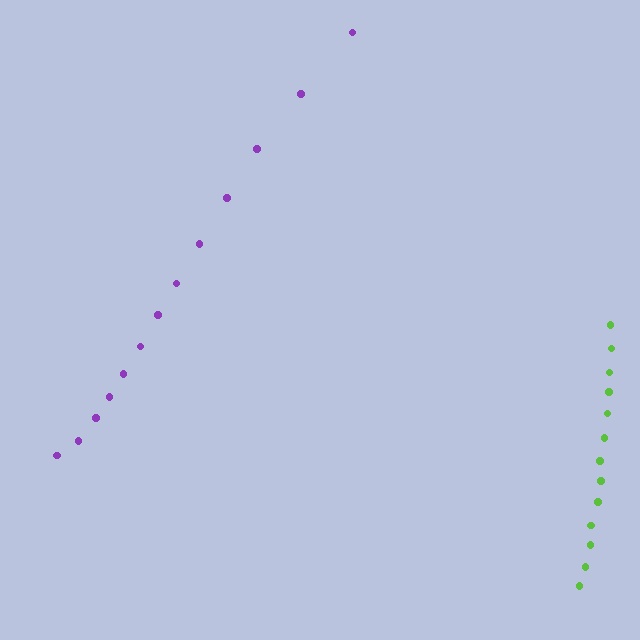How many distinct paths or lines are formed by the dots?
There are 2 distinct paths.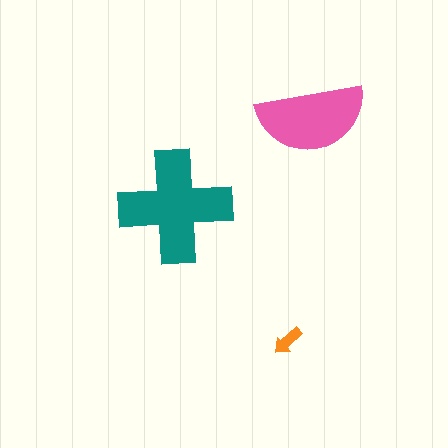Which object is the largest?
The teal cross.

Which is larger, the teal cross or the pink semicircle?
The teal cross.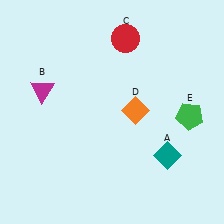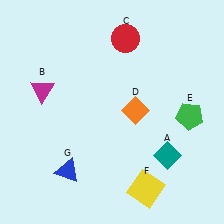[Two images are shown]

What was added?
A yellow square (F), a blue triangle (G) were added in Image 2.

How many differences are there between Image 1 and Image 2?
There are 2 differences between the two images.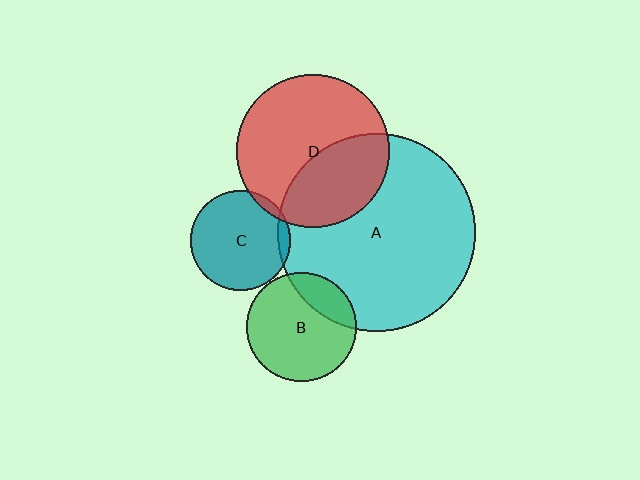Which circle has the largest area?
Circle A (cyan).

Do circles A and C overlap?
Yes.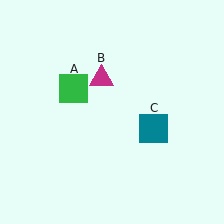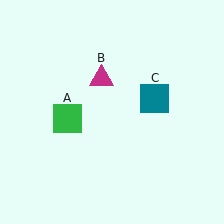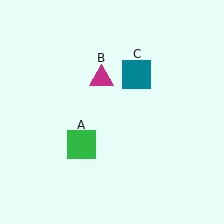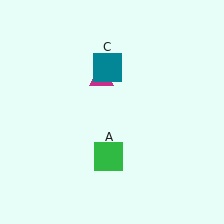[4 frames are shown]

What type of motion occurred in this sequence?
The green square (object A), teal square (object C) rotated counterclockwise around the center of the scene.